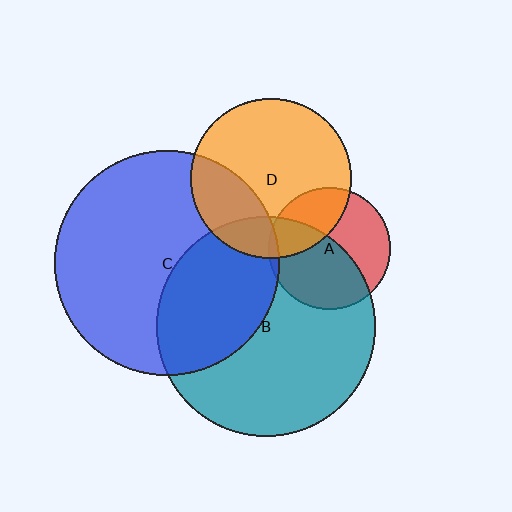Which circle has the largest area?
Circle C (blue).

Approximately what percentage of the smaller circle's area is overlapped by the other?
Approximately 5%.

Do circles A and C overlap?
Yes.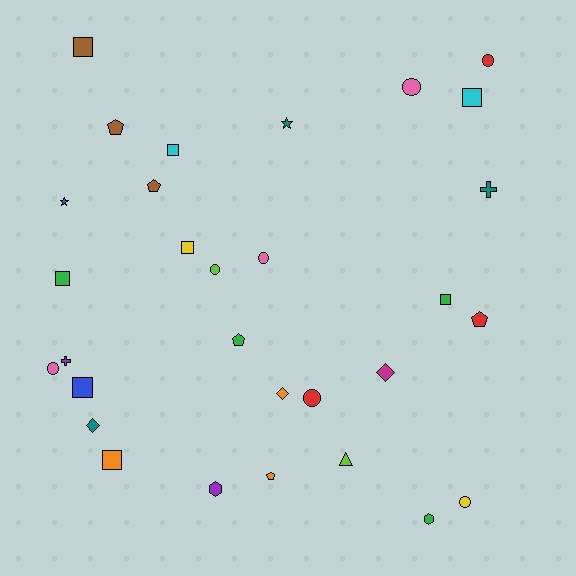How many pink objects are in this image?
There are 3 pink objects.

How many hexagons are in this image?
There are 2 hexagons.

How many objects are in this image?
There are 30 objects.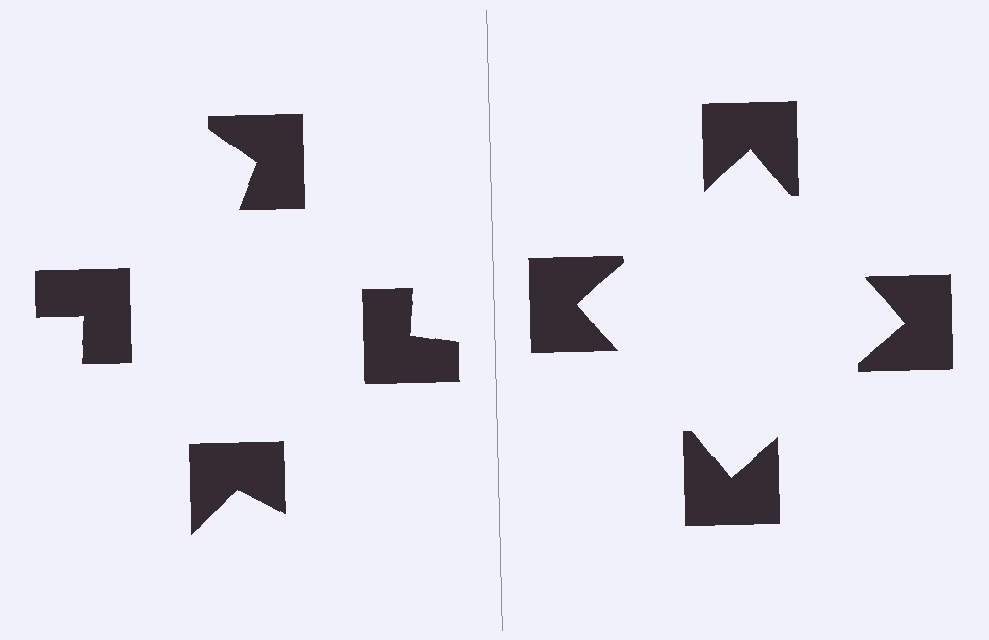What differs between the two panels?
The notched squares are positioned identically on both sides; only the wedge orientations differ. On the right they align to a square; on the left they are misaligned.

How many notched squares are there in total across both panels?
8 — 4 on each side.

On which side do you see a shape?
An illusory square appears on the right side. On the left side the wedge cuts are rotated, so no coherent shape forms.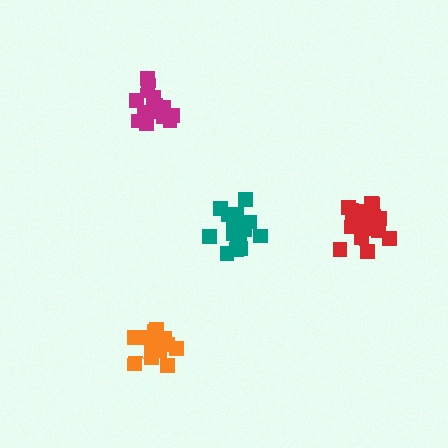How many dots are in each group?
Group 1: 17 dots, Group 2: 19 dots, Group 3: 19 dots, Group 4: 18 dots (73 total).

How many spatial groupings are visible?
There are 4 spatial groupings.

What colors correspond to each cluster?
The clusters are colored: orange, magenta, teal, red.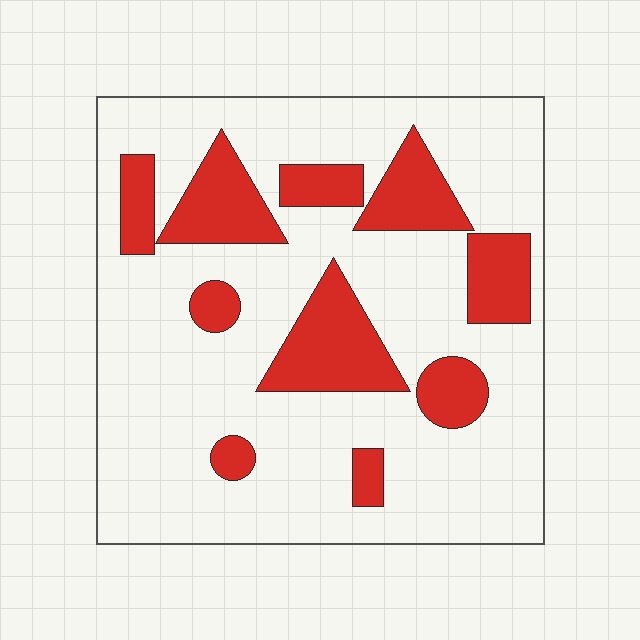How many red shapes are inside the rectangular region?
10.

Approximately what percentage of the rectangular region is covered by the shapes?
Approximately 25%.